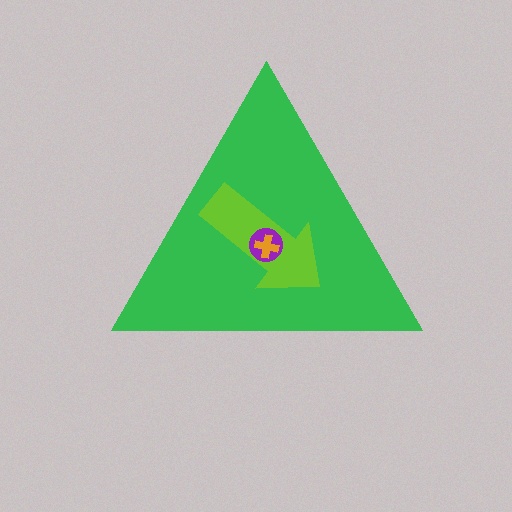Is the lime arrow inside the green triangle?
Yes.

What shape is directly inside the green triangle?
The lime arrow.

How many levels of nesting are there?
4.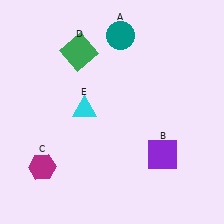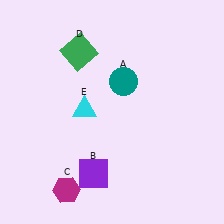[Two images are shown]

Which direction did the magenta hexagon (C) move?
The magenta hexagon (C) moved right.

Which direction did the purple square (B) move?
The purple square (B) moved left.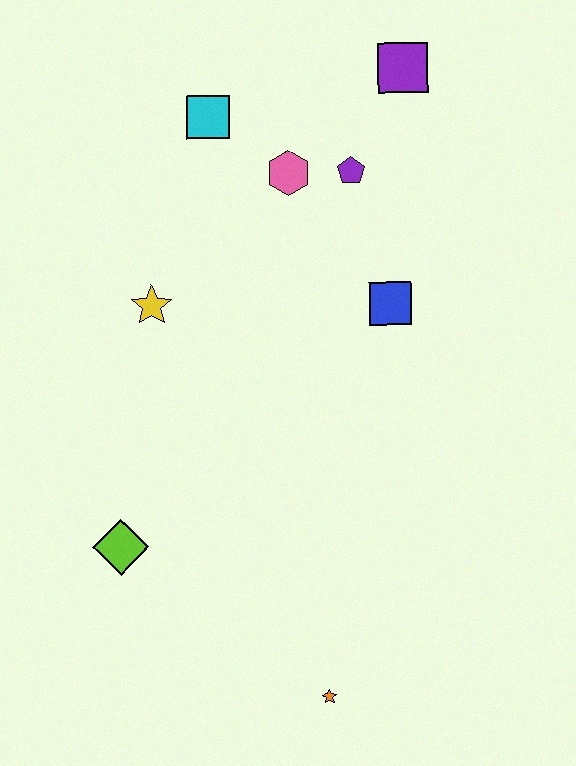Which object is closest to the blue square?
The purple pentagon is closest to the blue square.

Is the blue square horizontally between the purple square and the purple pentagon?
Yes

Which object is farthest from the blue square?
The orange star is farthest from the blue square.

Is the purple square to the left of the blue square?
No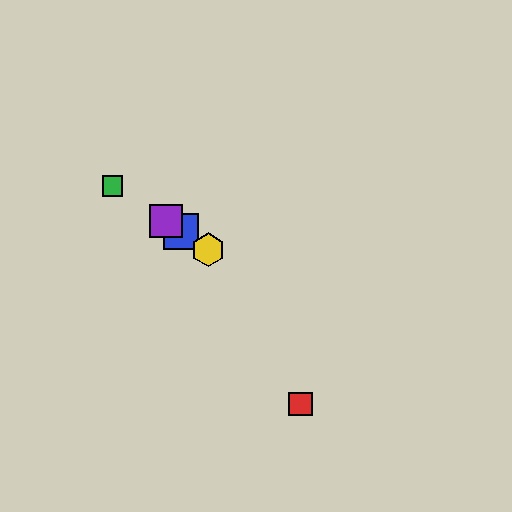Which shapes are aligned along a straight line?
The blue square, the green square, the yellow hexagon, the purple square are aligned along a straight line.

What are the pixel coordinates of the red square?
The red square is at (300, 404).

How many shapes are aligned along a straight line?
4 shapes (the blue square, the green square, the yellow hexagon, the purple square) are aligned along a straight line.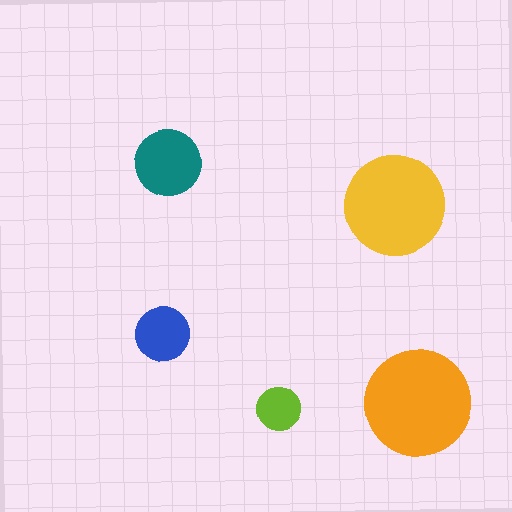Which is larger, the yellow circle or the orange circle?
The orange one.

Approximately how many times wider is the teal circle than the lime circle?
About 1.5 times wider.